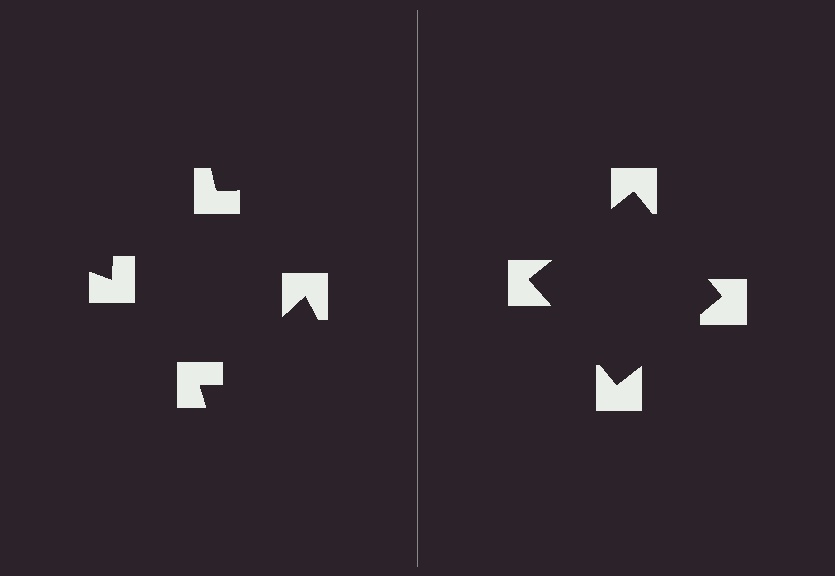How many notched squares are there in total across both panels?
8 — 4 on each side.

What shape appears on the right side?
An illusory square.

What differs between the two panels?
The notched squares are positioned identically on both sides; only the wedge orientations differ. On the right they align to a square; on the left they are misaligned.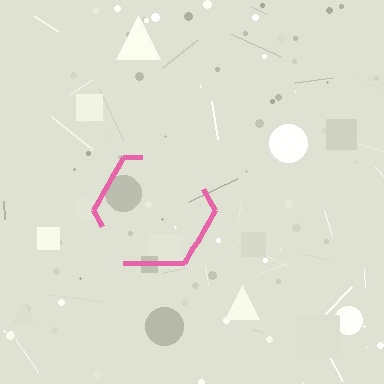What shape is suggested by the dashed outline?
The dashed outline suggests a hexagon.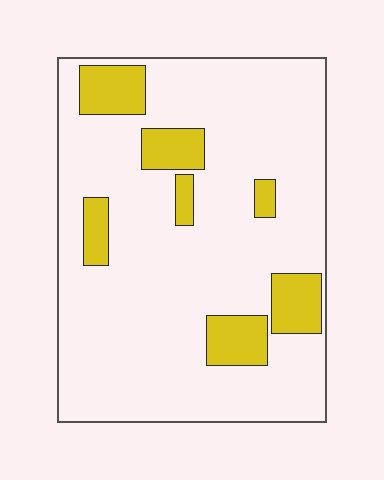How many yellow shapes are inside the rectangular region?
7.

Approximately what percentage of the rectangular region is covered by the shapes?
Approximately 15%.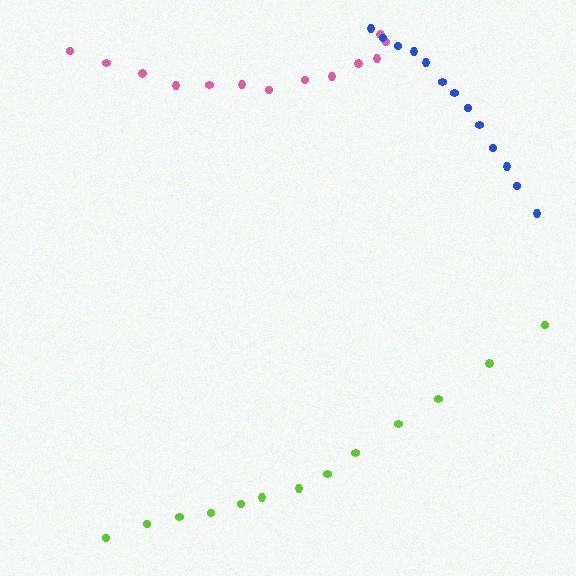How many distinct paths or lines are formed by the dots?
There are 3 distinct paths.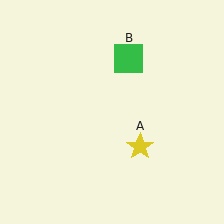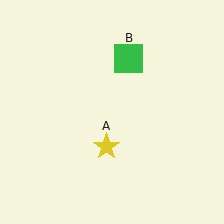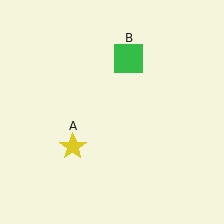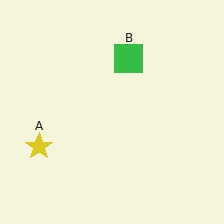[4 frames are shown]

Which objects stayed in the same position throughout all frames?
Green square (object B) remained stationary.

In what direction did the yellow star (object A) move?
The yellow star (object A) moved left.